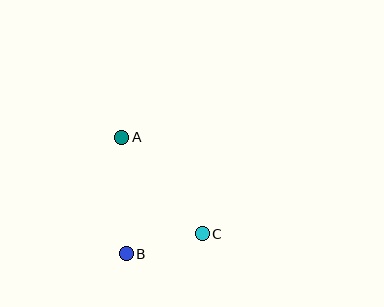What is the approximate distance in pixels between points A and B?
The distance between A and B is approximately 117 pixels.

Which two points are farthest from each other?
Points A and C are farthest from each other.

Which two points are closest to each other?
Points B and C are closest to each other.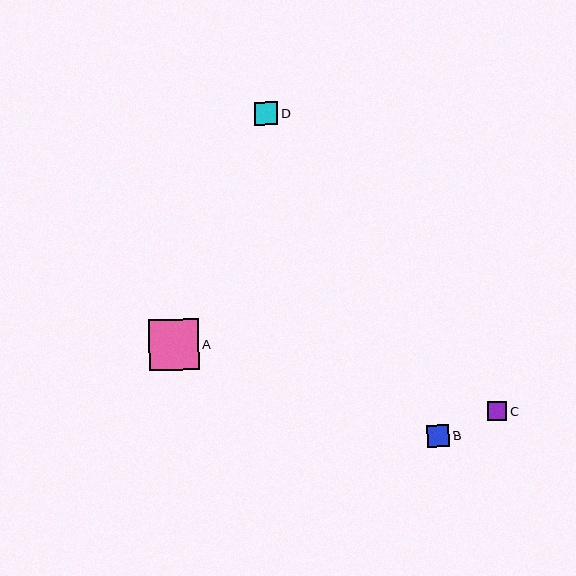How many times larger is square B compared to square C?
Square B is approximately 1.2 times the size of square C.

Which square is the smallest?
Square C is the smallest with a size of approximately 19 pixels.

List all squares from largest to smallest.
From largest to smallest: A, D, B, C.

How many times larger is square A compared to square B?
Square A is approximately 2.3 times the size of square B.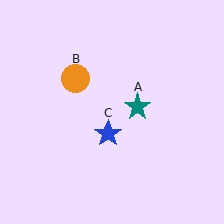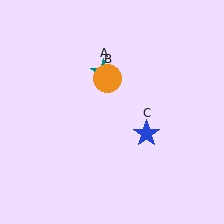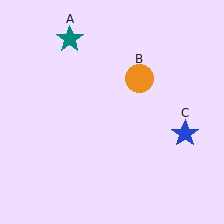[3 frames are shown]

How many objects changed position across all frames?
3 objects changed position: teal star (object A), orange circle (object B), blue star (object C).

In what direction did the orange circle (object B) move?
The orange circle (object B) moved right.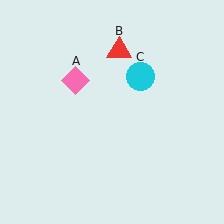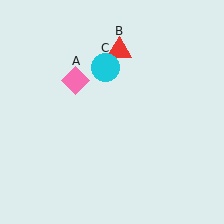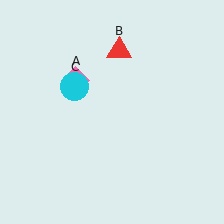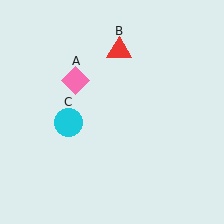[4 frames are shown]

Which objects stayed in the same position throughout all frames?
Pink diamond (object A) and red triangle (object B) remained stationary.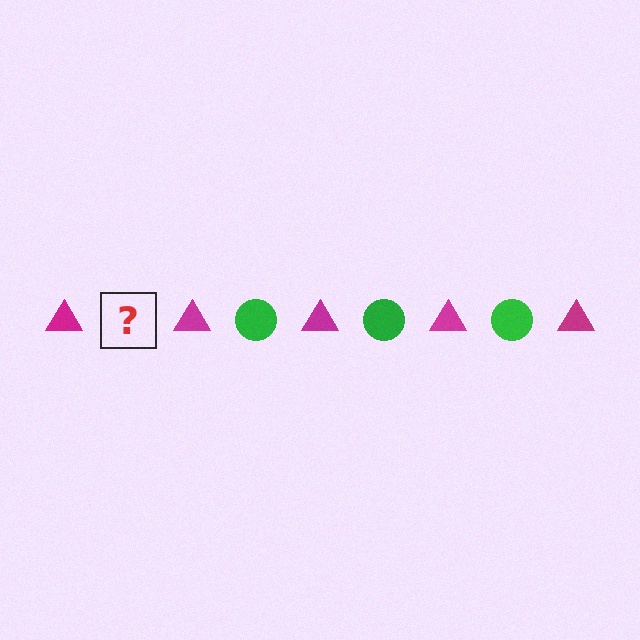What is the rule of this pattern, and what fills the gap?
The rule is that the pattern alternates between magenta triangle and green circle. The gap should be filled with a green circle.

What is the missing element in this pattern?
The missing element is a green circle.